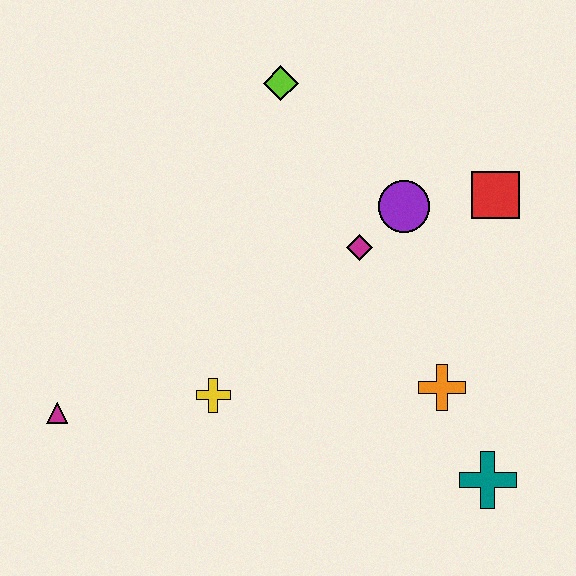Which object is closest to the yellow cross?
The magenta triangle is closest to the yellow cross.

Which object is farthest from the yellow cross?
The red square is farthest from the yellow cross.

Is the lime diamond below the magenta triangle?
No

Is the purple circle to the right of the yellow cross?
Yes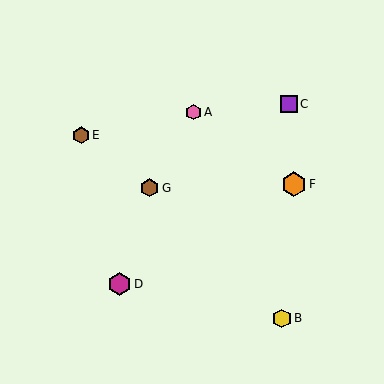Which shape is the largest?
The orange hexagon (labeled F) is the largest.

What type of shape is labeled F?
Shape F is an orange hexagon.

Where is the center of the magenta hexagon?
The center of the magenta hexagon is at (120, 284).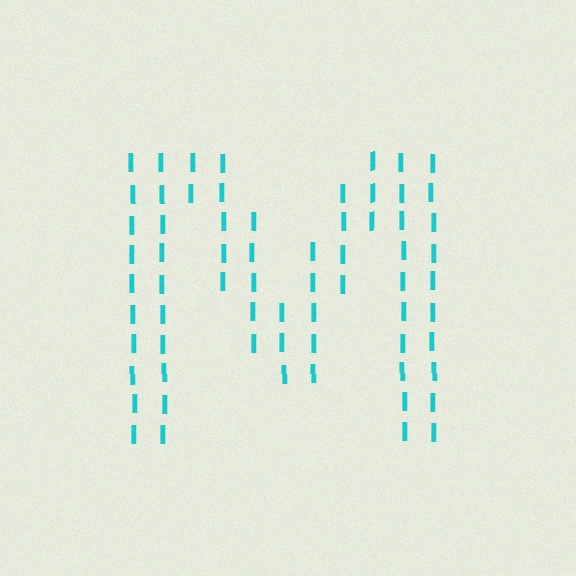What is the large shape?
The large shape is the letter M.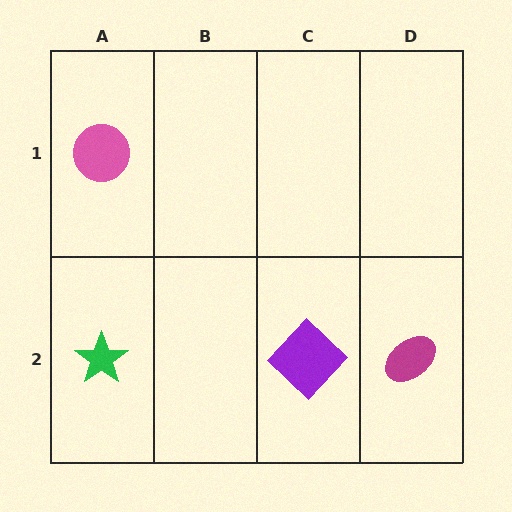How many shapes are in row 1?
1 shape.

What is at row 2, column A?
A green star.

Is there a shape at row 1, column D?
No, that cell is empty.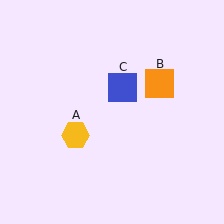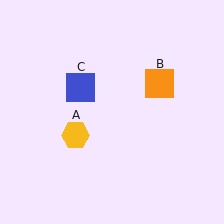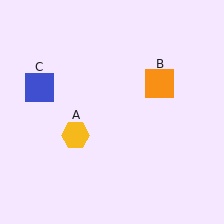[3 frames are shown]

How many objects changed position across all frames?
1 object changed position: blue square (object C).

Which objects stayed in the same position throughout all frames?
Yellow hexagon (object A) and orange square (object B) remained stationary.